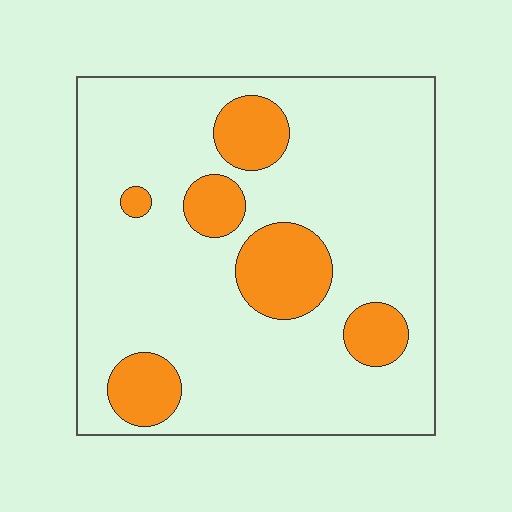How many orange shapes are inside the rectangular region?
6.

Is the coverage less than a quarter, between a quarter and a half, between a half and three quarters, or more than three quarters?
Less than a quarter.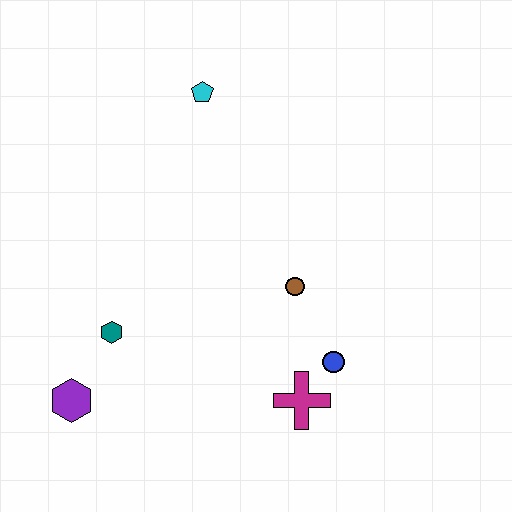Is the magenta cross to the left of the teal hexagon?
No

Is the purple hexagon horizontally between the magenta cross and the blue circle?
No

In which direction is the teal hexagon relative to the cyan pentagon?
The teal hexagon is below the cyan pentagon.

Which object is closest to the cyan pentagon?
The brown circle is closest to the cyan pentagon.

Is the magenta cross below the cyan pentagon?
Yes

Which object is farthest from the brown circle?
The purple hexagon is farthest from the brown circle.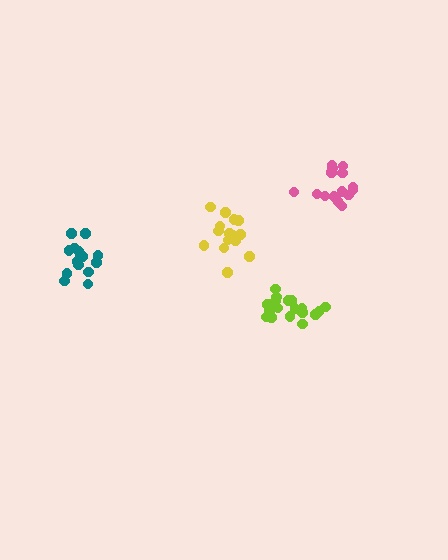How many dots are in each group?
Group 1: 16 dots, Group 2: 18 dots, Group 3: 16 dots, Group 4: 16 dots (66 total).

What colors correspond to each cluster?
The clusters are colored: pink, lime, teal, yellow.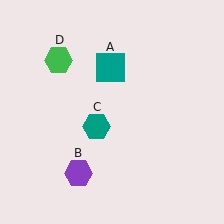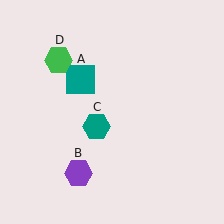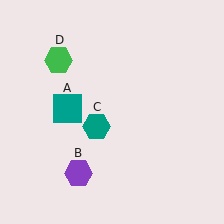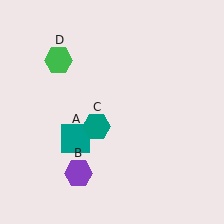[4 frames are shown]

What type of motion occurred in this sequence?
The teal square (object A) rotated counterclockwise around the center of the scene.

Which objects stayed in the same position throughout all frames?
Purple hexagon (object B) and teal hexagon (object C) and green hexagon (object D) remained stationary.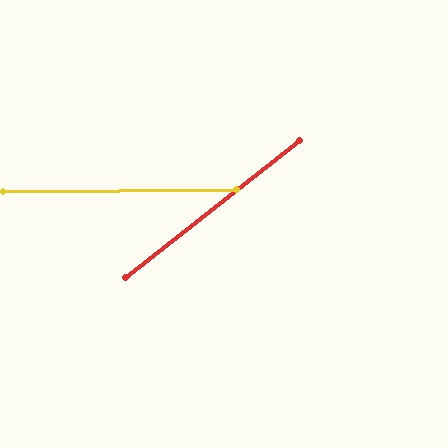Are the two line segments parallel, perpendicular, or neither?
Neither parallel nor perpendicular — they differ by about 38°.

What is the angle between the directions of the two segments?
Approximately 38 degrees.